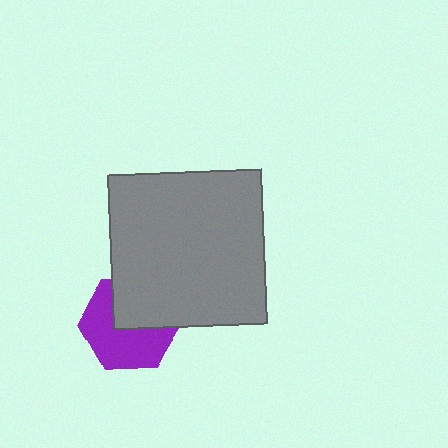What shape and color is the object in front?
The object in front is a gray square.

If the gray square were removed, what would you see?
You would see the complete purple hexagon.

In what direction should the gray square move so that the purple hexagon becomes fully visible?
The gray square should move up. That is the shortest direction to clear the overlap and leave the purple hexagon fully visible.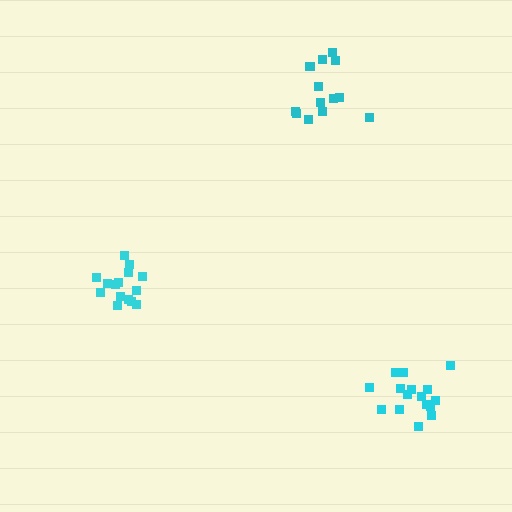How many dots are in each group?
Group 1: 13 dots, Group 2: 16 dots, Group 3: 15 dots (44 total).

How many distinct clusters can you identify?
There are 3 distinct clusters.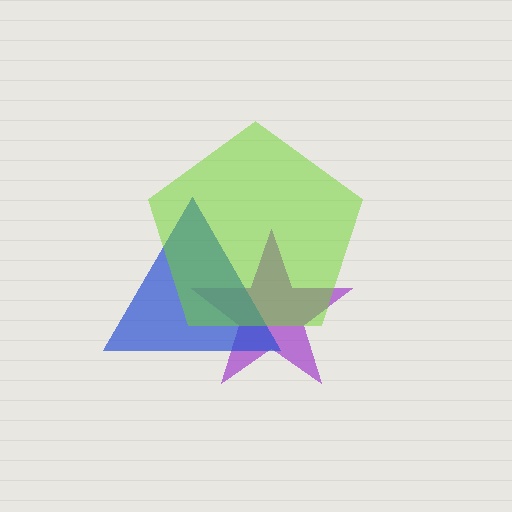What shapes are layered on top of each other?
The layered shapes are: a purple star, a blue triangle, a lime pentagon.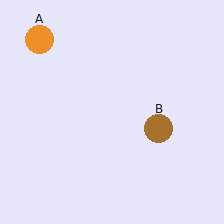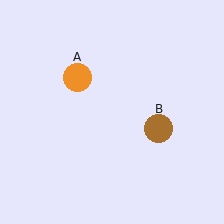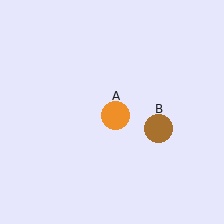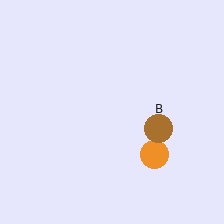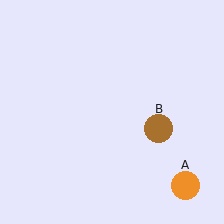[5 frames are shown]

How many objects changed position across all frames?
1 object changed position: orange circle (object A).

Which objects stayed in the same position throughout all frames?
Brown circle (object B) remained stationary.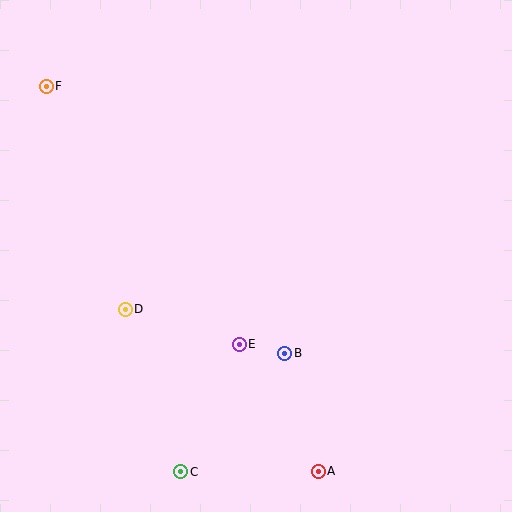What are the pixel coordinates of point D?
Point D is at (125, 309).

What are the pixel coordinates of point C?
Point C is at (181, 472).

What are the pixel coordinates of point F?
Point F is at (46, 86).